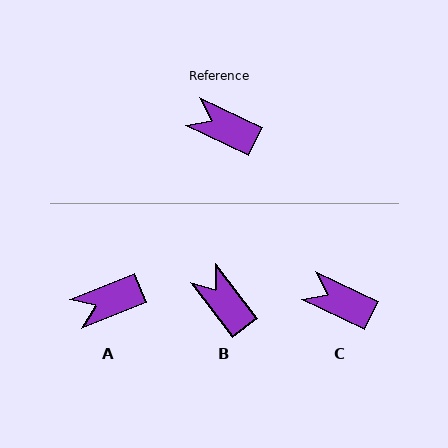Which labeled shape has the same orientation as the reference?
C.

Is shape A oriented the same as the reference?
No, it is off by about 48 degrees.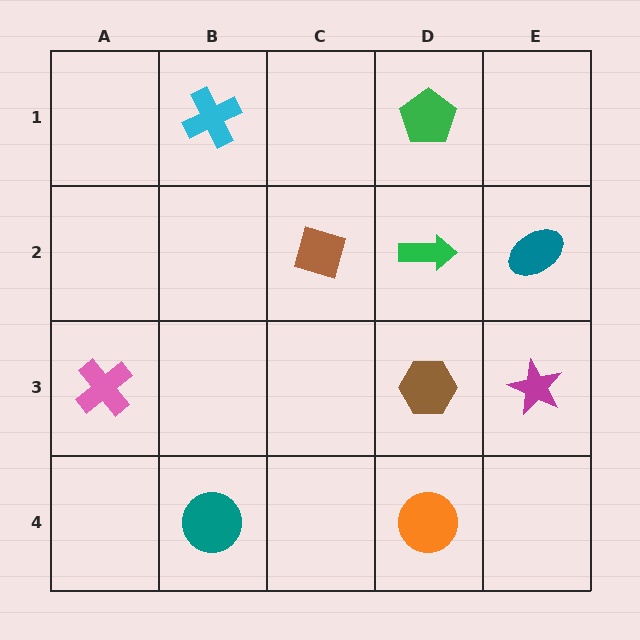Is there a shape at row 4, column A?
No, that cell is empty.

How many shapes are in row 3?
3 shapes.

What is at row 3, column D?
A brown hexagon.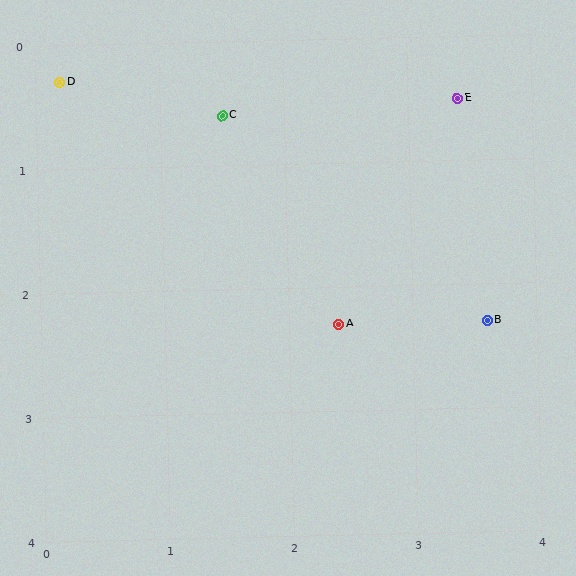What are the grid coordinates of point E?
Point E is at approximately (3.4, 0.5).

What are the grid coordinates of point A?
Point A is at approximately (2.4, 2.3).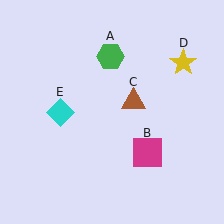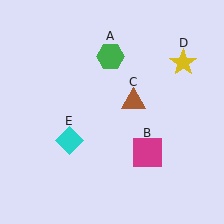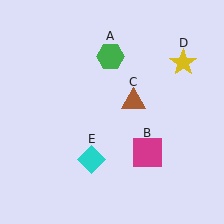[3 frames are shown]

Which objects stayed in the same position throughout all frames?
Green hexagon (object A) and magenta square (object B) and brown triangle (object C) and yellow star (object D) remained stationary.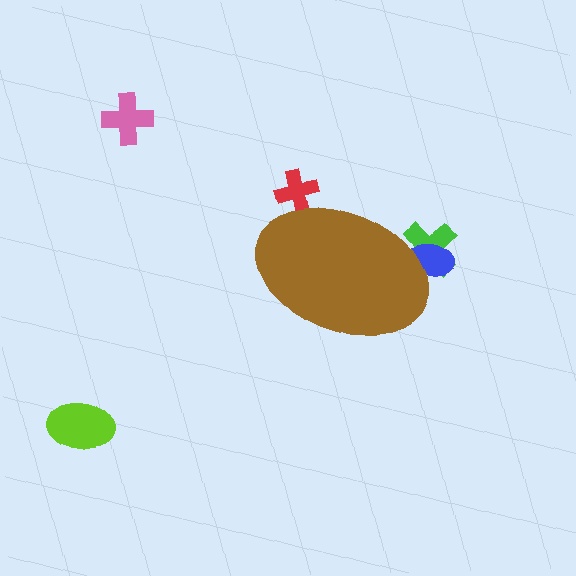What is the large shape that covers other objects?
A brown ellipse.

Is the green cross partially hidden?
Yes, the green cross is partially hidden behind the brown ellipse.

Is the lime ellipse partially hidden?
No, the lime ellipse is fully visible.